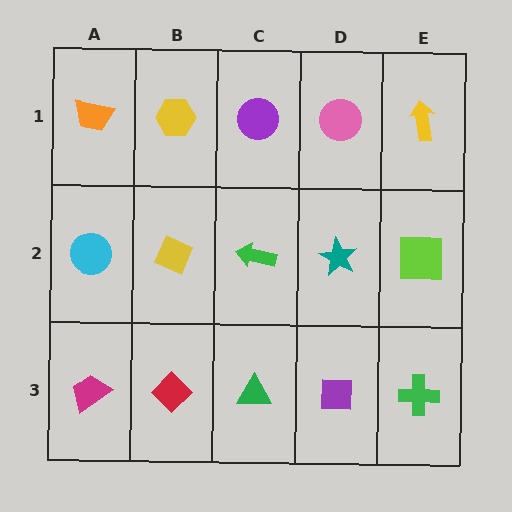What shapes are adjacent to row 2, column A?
An orange trapezoid (row 1, column A), a magenta trapezoid (row 3, column A), a yellow diamond (row 2, column B).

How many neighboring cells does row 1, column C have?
3.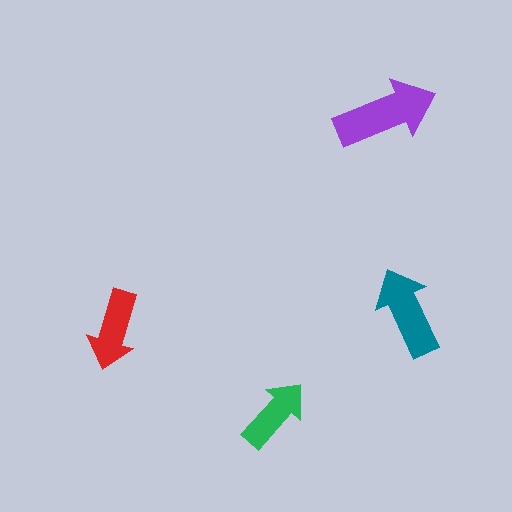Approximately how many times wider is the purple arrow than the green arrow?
About 1.5 times wider.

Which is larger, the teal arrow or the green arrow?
The teal one.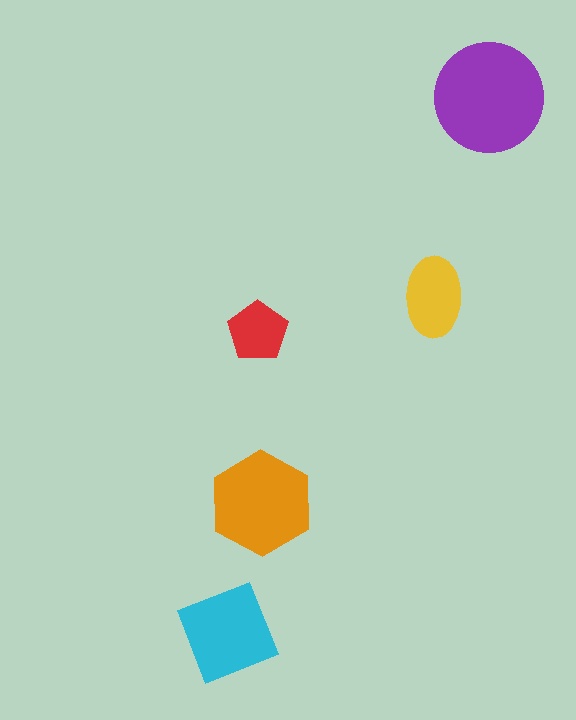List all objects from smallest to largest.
The red pentagon, the yellow ellipse, the cyan square, the orange hexagon, the purple circle.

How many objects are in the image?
There are 5 objects in the image.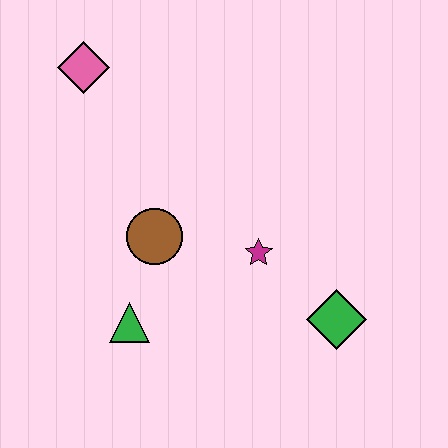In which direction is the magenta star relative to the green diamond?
The magenta star is to the left of the green diamond.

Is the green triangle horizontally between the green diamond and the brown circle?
No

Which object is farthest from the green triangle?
The pink diamond is farthest from the green triangle.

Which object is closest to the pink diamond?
The brown circle is closest to the pink diamond.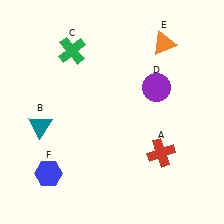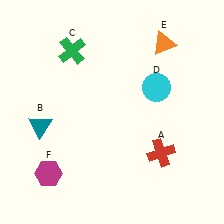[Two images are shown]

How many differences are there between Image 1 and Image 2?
There are 2 differences between the two images.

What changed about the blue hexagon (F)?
In Image 1, F is blue. In Image 2, it changed to magenta.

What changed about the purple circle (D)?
In Image 1, D is purple. In Image 2, it changed to cyan.